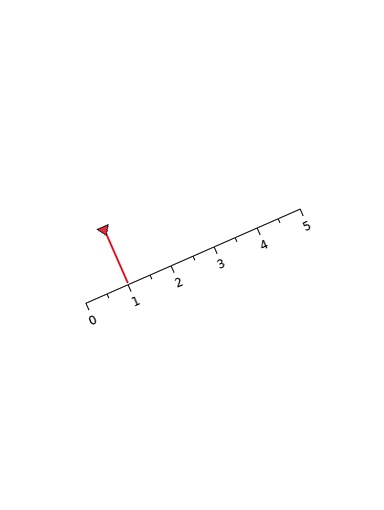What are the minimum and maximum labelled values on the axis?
The axis runs from 0 to 5.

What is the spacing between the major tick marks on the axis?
The major ticks are spaced 1 apart.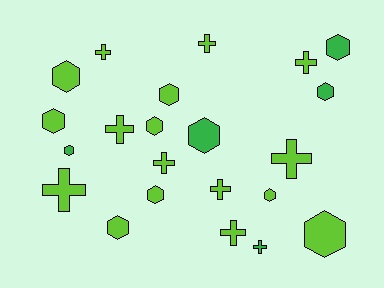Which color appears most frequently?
Lime, with 17 objects.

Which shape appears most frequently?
Hexagon, with 12 objects.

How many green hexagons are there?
There are 4 green hexagons.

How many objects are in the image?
There are 22 objects.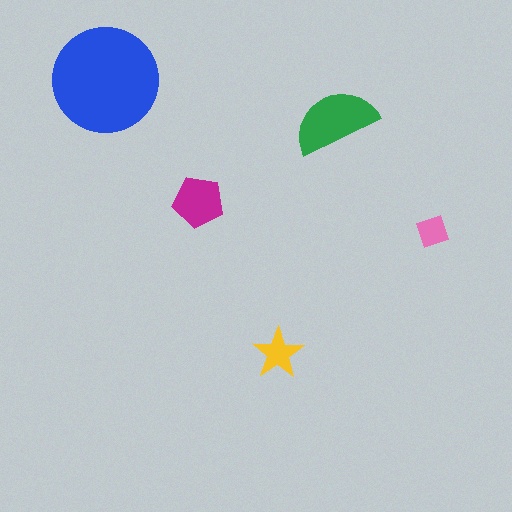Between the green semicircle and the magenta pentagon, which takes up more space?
The green semicircle.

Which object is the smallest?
The pink diamond.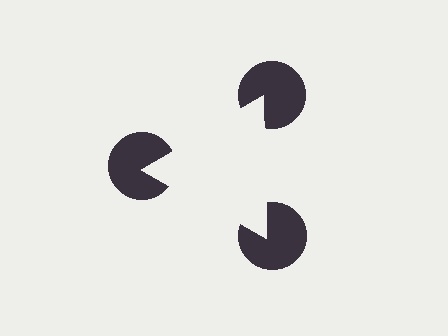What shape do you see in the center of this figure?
An illusory triangle — its edges are inferred from the aligned wedge cuts in the pac-man discs, not physically drawn.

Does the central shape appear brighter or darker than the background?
It typically appears slightly brighter than the background, even though no actual brightness change is drawn.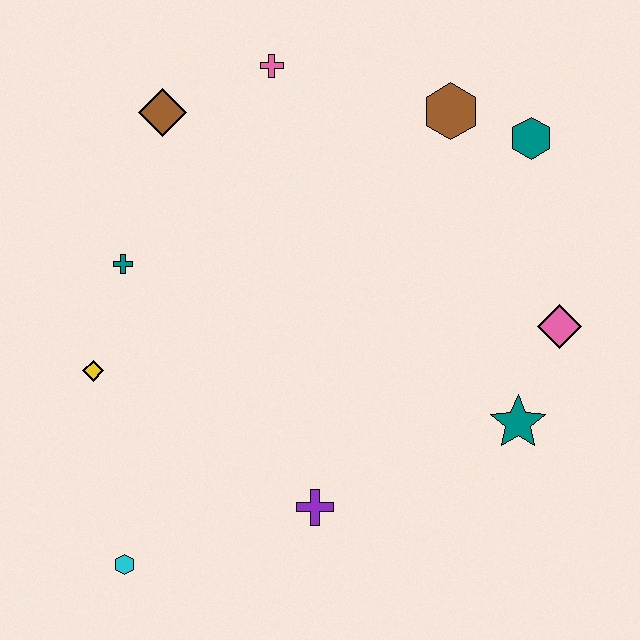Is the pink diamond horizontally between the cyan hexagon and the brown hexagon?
No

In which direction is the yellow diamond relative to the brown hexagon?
The yellow diamond is to the left of the brown hexagon.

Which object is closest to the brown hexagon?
The teal hexagon is closest to the brown hexagon.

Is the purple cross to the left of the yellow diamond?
No